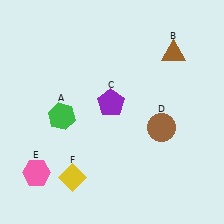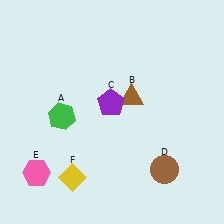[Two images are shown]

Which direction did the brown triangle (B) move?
The brown triangle (B) moved down.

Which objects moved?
The objects that moved are: the brown triangle (B), the brown circle (D).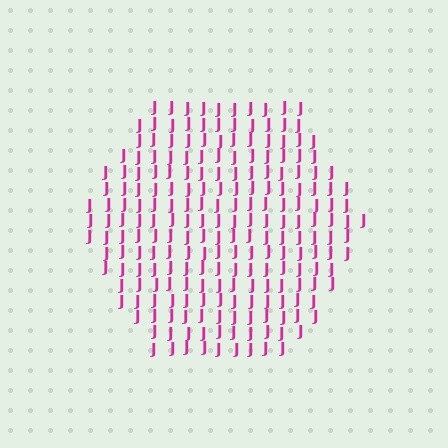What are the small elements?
The small elements are letter J's.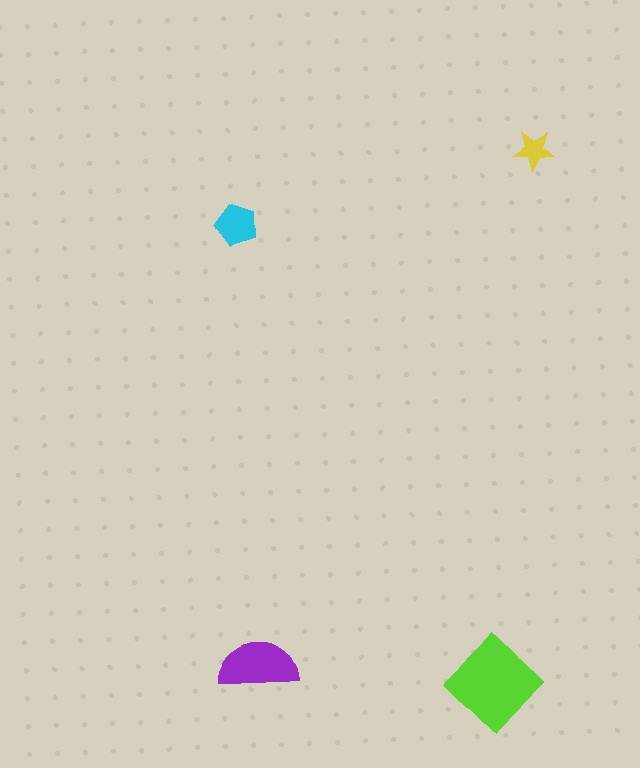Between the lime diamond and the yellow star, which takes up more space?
The lime diamond.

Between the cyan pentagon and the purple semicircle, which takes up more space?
The purple semicircle.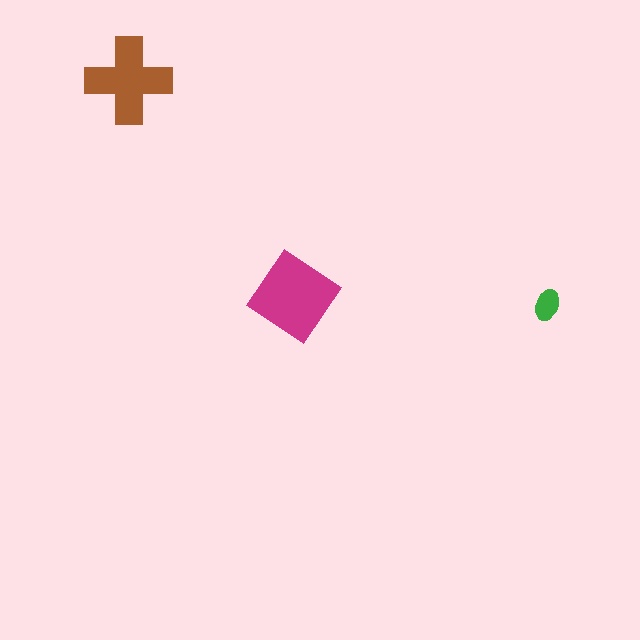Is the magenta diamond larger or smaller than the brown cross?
Larger.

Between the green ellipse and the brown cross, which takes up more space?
The brown cross.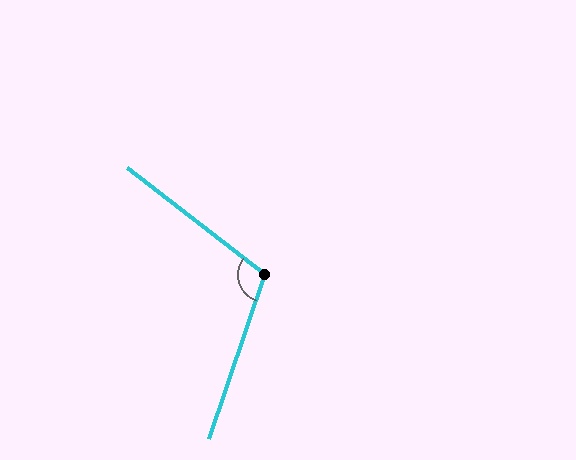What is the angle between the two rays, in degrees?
Approximately 109 degrees.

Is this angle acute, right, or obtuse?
It is obtuse.